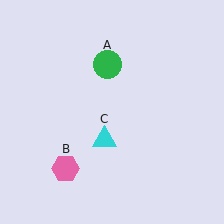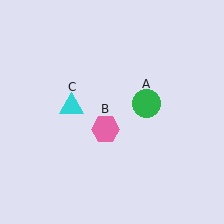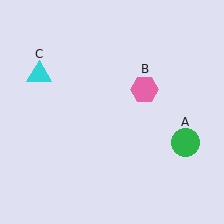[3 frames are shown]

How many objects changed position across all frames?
3 objects changed position: green circle (object A), pink hexagon (object B), cyan triangle (object C).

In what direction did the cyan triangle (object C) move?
The cyan triangle (object C) moved up and to the left.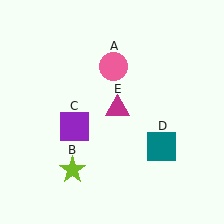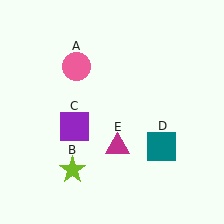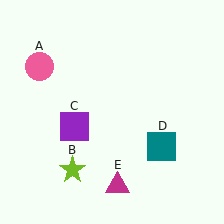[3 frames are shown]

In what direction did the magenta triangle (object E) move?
The magenta triangle (object E) moved down.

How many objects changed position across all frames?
2 objects changed position: pink circle (object A), magenta triangle (object E).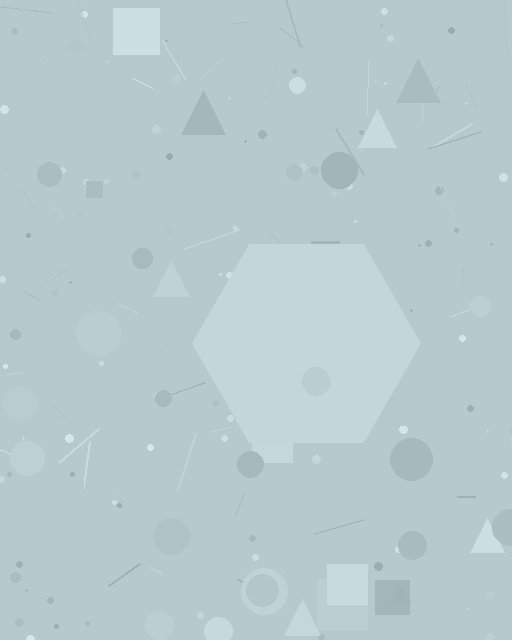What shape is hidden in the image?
A hexagon is hidden in the image.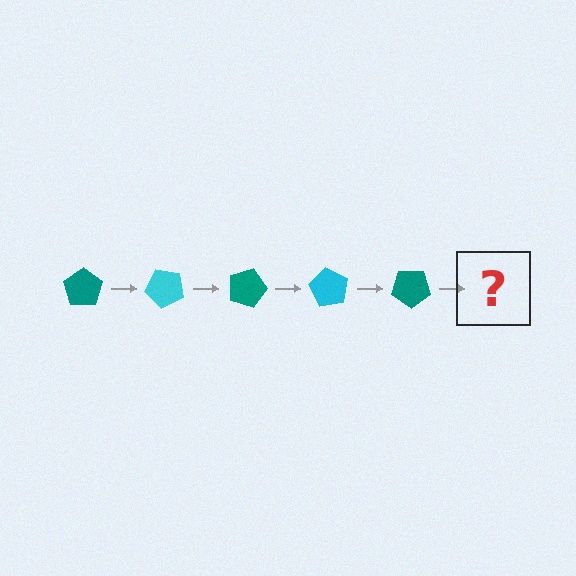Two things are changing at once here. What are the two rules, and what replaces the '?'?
The two rules are that it rotates 45 degrees each step and the color cycles through teal and cyan. The '?' should be a cyan pentagon, rotated 225 degrees from the start.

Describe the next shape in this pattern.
It should be a cyan pentagon, rotated 225 degrees from the start.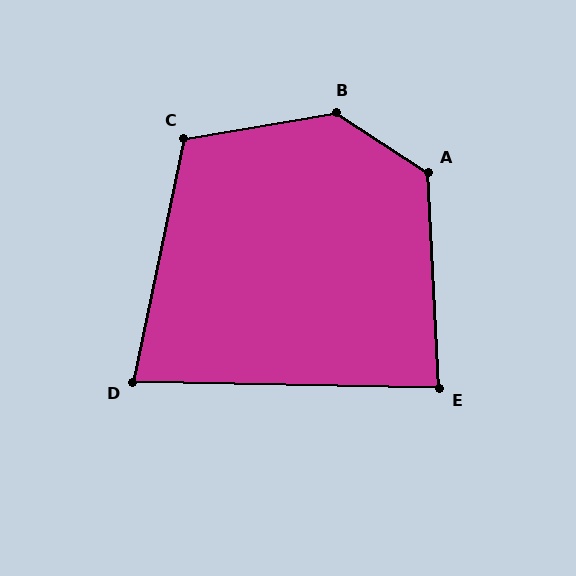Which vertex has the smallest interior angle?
D, at approximately 79 degrees.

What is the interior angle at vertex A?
Approximately 126 degrees (obtuse).